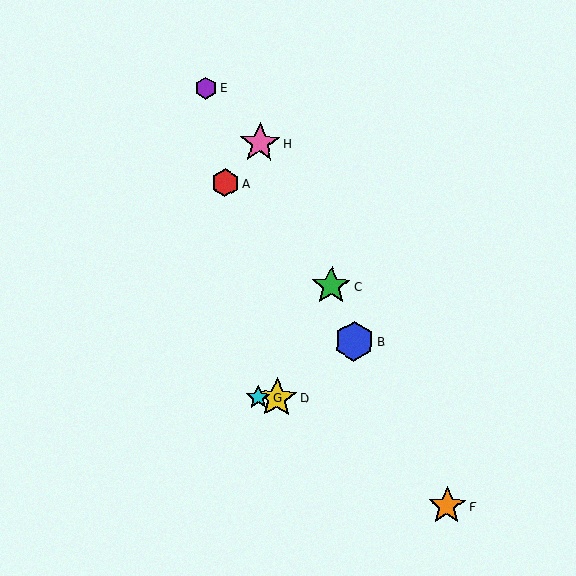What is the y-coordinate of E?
Object E is at y≈88.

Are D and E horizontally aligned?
No, D is at y≈398 and E is at y≈88.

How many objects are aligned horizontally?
2 objects (D, G) are aligned horizontally.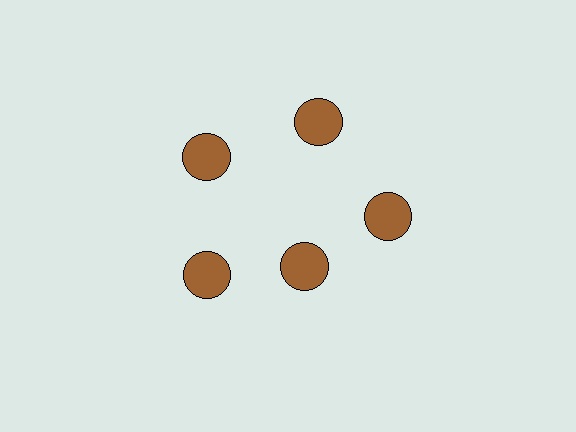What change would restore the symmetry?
The symmetry would be restored by moving it outward, back onto the ring so that all 5 circles sit at equal angles and equal distance from the center.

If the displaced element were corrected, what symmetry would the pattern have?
It would have 5-fold rotational symmetry — the pattern would map onto itself every 72 degrees.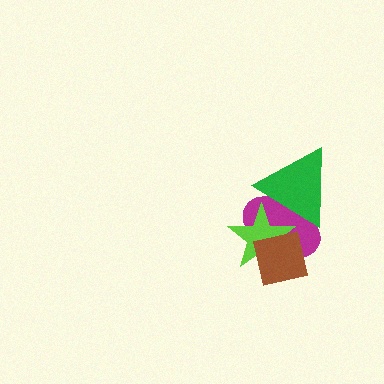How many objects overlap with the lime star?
3 objects overlap with the lime star.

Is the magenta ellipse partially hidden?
Yes, it is partially covered by another shape.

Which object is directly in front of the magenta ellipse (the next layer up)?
The green triangle is directly in front of the magenta ellipse.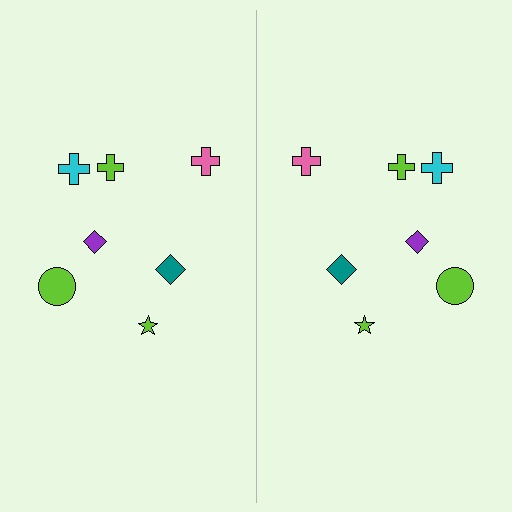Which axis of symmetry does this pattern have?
The pattern has a vertical axis of symmetry running through the center of the image.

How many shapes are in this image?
There are 14 shapes in this image.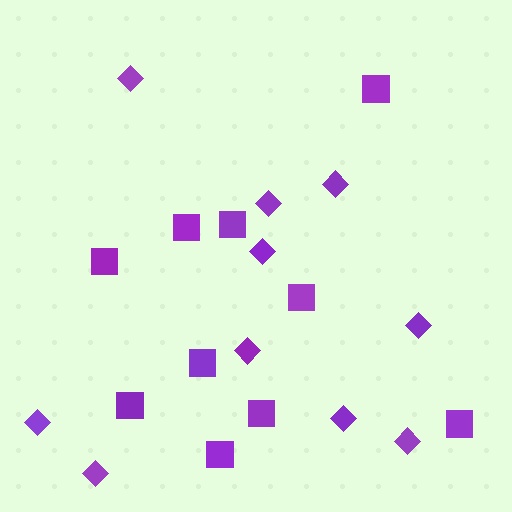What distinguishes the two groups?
There are 2 groups: one group of squares (10) and one group of diamonds (10).